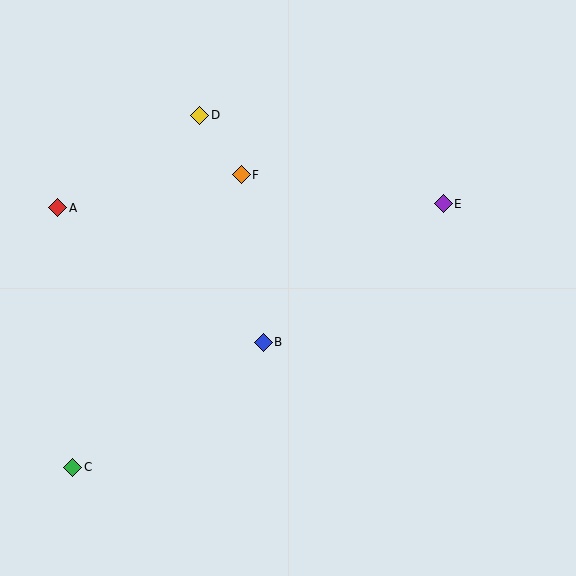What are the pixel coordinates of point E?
Point E is at (443, 204).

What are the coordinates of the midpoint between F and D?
The midpoint between F and D is at (220, 145).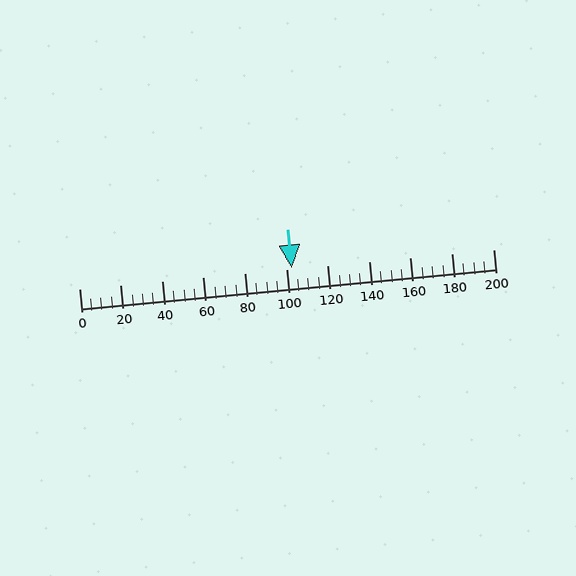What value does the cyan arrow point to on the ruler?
The cyan arrow points to approximately 103.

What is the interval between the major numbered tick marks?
The major tick marks are spaced 20 units apart.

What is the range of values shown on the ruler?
The ruler shows values from 0 to 200.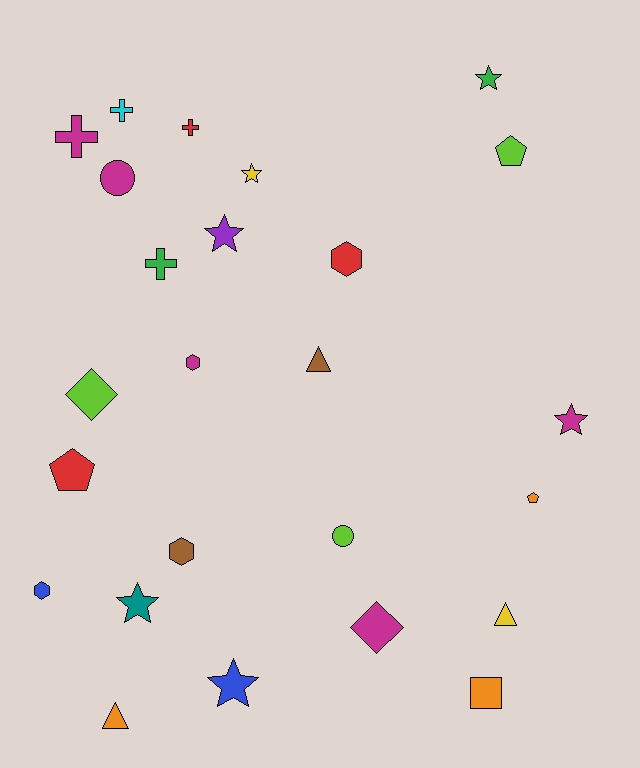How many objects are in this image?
There are 25 objects.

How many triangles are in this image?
There are 3 triangles.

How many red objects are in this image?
There are 3 red objects.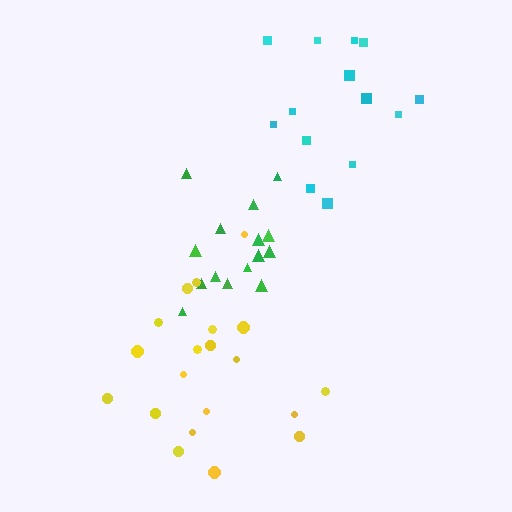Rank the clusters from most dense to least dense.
green, yellow, cyan.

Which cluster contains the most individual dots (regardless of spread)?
Yellow (20).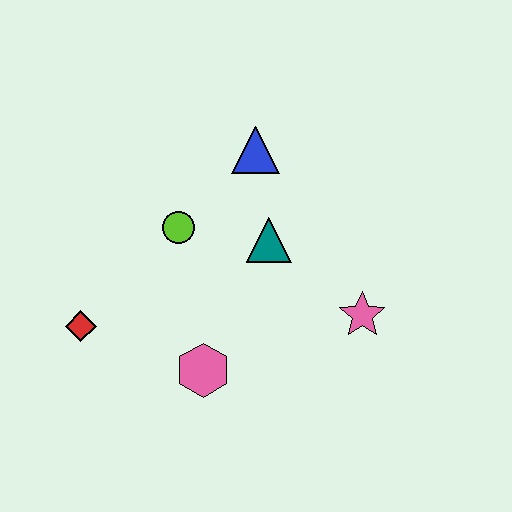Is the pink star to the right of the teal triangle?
Yes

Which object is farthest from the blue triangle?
The red diamond is farthest from the blue triangle.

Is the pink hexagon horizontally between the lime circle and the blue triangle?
Yes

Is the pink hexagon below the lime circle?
Yes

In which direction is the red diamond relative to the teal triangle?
The red diamond is to the left of the teal triangle.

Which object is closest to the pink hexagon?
The red diamond is closest to the pink hexagon.